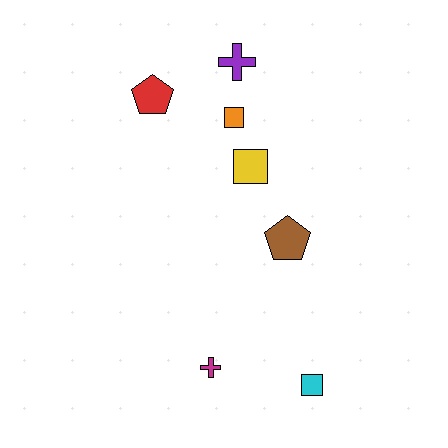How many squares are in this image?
There are 3 squares.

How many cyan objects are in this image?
There is 1 cyan object.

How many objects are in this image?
There are 7 objects.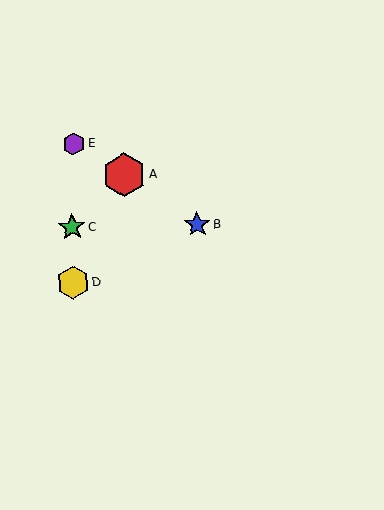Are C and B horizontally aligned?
Yes, both are at y≈227.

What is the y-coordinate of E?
Object E is at y≈144.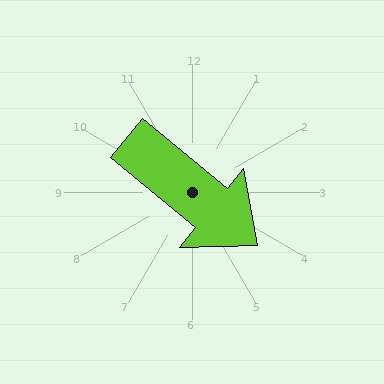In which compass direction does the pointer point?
Southeast.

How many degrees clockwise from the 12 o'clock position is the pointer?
Approximately 129 degrees.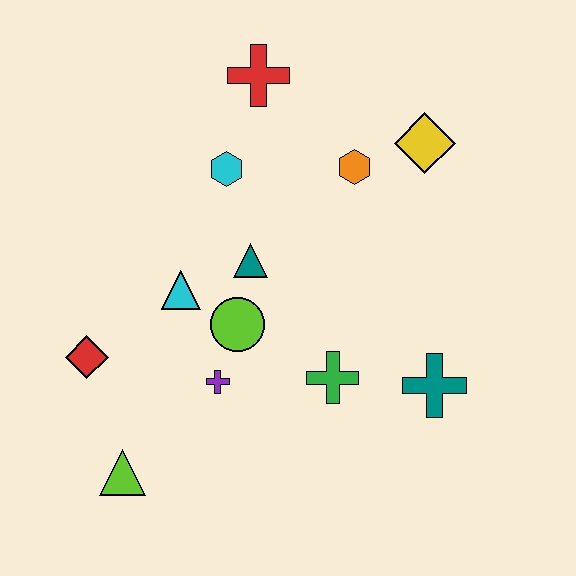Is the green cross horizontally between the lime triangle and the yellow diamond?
Yes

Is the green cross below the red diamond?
Yes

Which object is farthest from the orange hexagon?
The lime triangle is farthest from the orange hexagon.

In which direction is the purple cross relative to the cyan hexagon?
The purple cross is below the cyan hexagon.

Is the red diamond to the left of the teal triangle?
Yes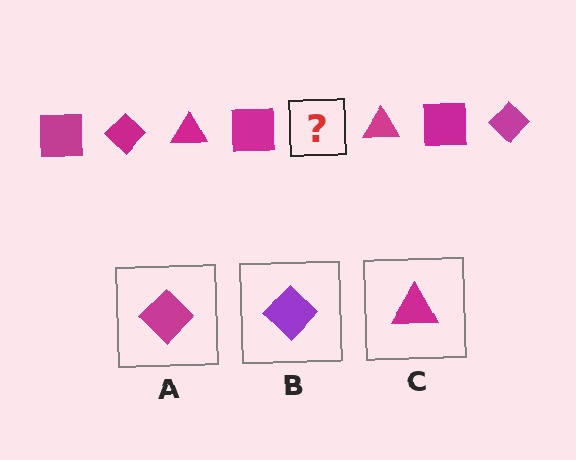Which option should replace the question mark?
Option A.